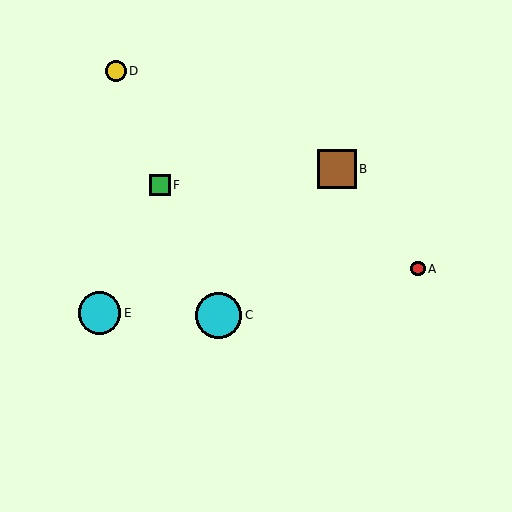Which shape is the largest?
The cyan circle (labeled C) is the largest.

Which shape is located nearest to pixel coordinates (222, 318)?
The cyan circle (labeled C) at (219, 315) is nearest to that location.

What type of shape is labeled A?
Shape A is a red circle.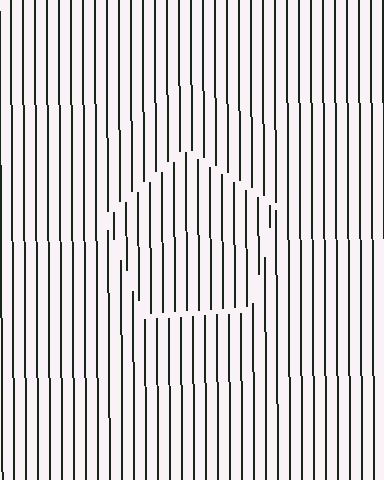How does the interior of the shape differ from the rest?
The interior of the shape contains the same grating, shifted by half a period — the contour is defined by the phase discontinuity where line-ends from the inner and outer gratings abut.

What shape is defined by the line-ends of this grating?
An illusory pentagon. The interior of the shape contains the same grating, shifted by half a period — the contour is defined by the phase discontinuity where line-ends from the inner and outer gratings abut.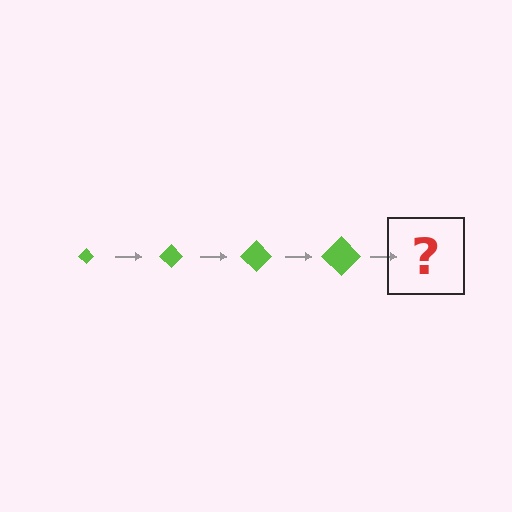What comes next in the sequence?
The next element should be a lime diamond, larger than the previous one.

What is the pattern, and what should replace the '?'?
The pattern is that the diamond gets progressively larger each step. The '?' should be a lime diamond, larger than the previous one.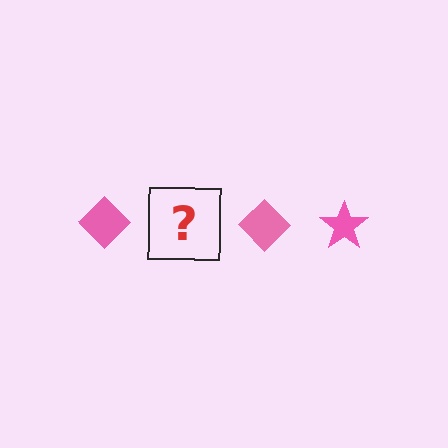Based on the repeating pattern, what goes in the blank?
The blank should be a pink star.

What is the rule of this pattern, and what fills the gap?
The rule is that the pattern cycles through diamond, star shapes in pink. The gap should be filled with a pink star.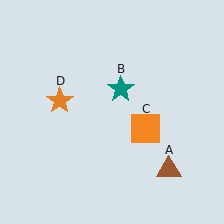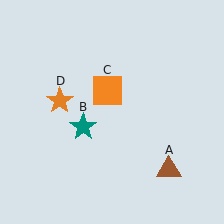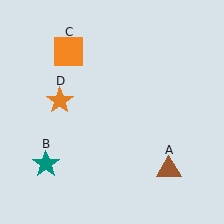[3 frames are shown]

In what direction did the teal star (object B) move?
The teal star (object B) moved down and to the left.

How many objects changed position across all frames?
2 objects changed position: teal star (object B), orange square (object C).